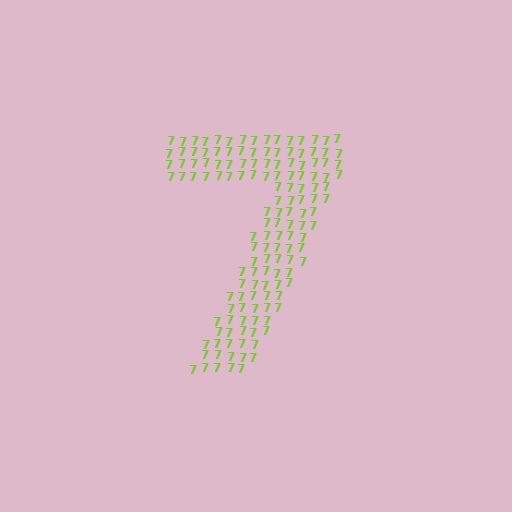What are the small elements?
The small elements are digit 7's.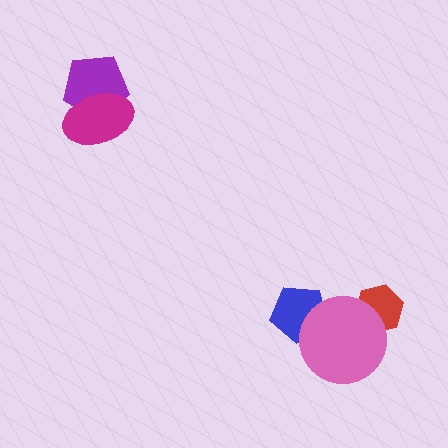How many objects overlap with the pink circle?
2 objects overlap with the pink circle.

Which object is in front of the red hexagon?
The pink circle is in front of the red hexagon.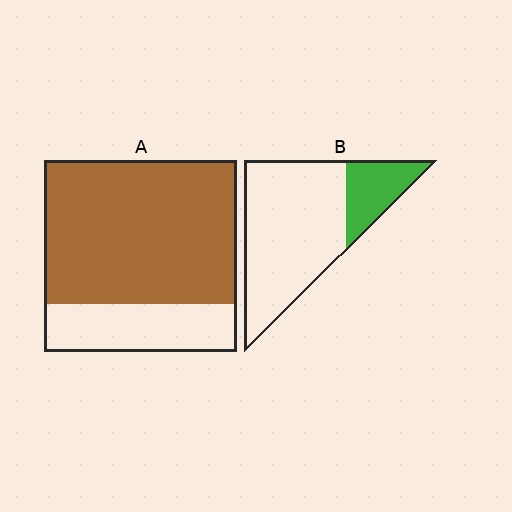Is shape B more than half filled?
No.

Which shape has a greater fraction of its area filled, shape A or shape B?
Shape A.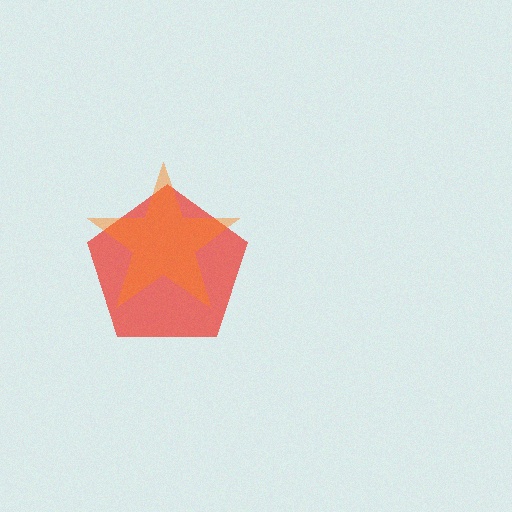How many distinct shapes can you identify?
There are 2 distinct shapes: a red pentagon, an orange star.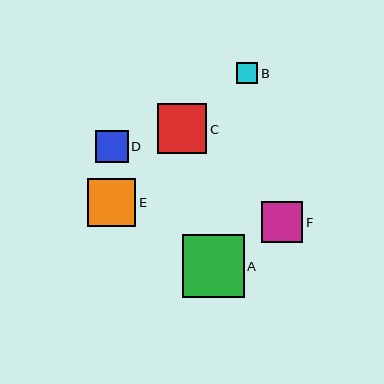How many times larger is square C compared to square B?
Square C is approximately 2.3 times the size of square B.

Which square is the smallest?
Square B is the smallest with a size of approximately 22 pixels.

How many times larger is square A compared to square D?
Square A is approximately 1.9 times the size of square D.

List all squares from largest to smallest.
From largest to smallest: A, C, E, F, D, B.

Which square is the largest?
Square A is the largest with a size of approximately 62 pixels.